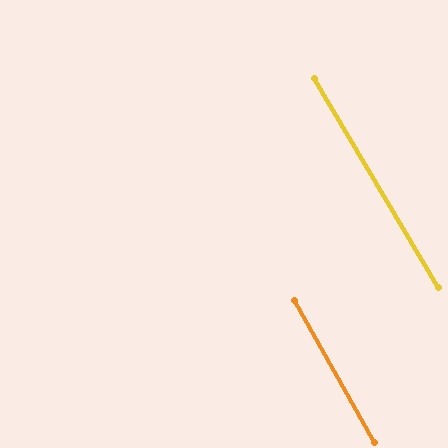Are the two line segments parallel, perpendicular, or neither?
Parallel — their directions differ by only 1.4°.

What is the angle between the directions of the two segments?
Approximately 1 degree.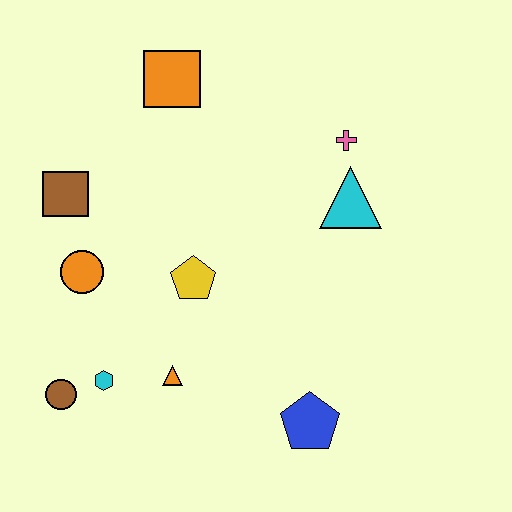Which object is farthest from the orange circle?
The pink cross is farthest from the orange circle.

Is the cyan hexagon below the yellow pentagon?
Yes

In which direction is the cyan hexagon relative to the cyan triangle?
The cyan hexagon is to the left of the cyan triangle.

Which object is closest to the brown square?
The orange circle is closest to the brown square.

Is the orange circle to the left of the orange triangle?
Yes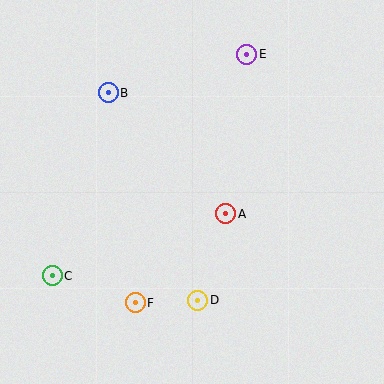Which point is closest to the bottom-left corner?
Point C is closest to the bottom-left corner.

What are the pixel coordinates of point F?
Point F is at (135, 303).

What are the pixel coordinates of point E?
Point E is at (247, 54).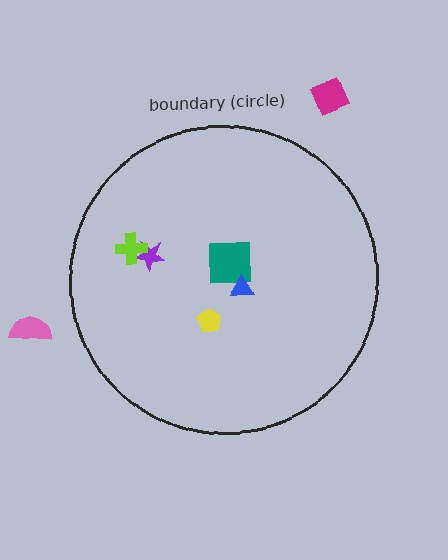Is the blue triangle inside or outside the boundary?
Inside.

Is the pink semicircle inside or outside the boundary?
Outside.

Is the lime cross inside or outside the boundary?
Inside.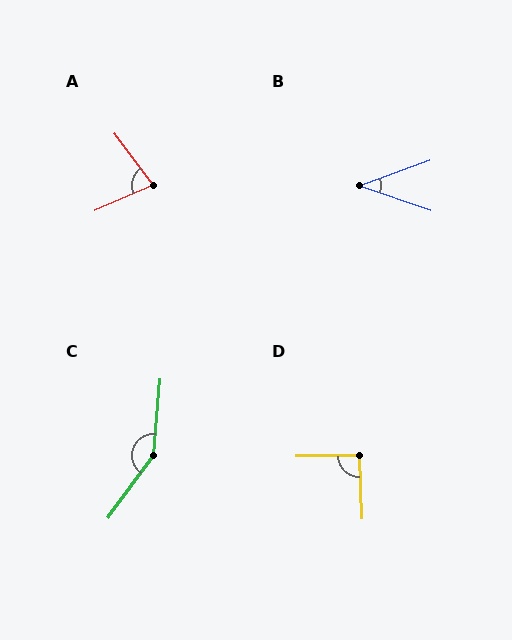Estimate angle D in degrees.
Approximately 92 degrees.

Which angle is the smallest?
B, at approximately 39 degrees.